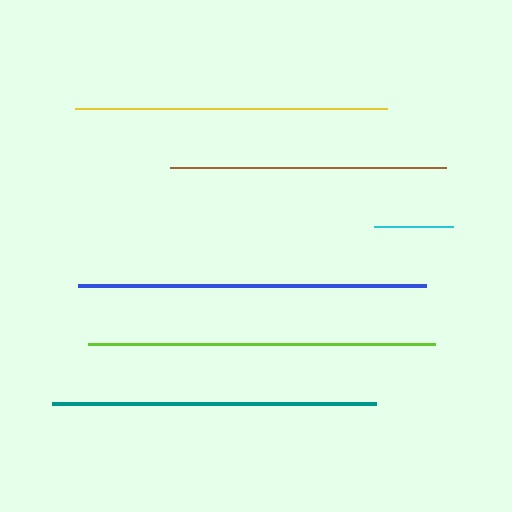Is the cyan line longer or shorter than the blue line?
The blue line is longer than the cyan line.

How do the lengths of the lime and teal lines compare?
The lime and teal lines are approximately the same length.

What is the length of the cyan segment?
The cyan segment is approximately 79 pixels long.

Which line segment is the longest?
The blue line is the longest at approximately 347 pixels.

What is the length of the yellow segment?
The yellow segment is approximately 312 pixels long.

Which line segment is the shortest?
The cyan line is the shortest at approximately 79 pixels.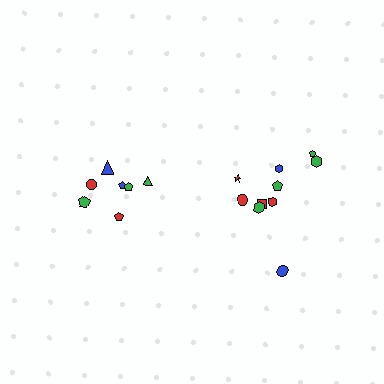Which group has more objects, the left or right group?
The right group.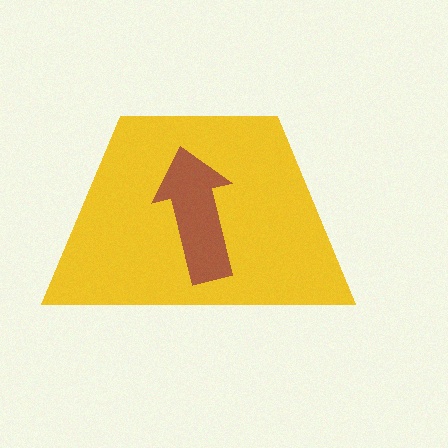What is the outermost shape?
The yellow trapezoid.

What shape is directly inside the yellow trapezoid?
The brown arrow.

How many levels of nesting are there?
2.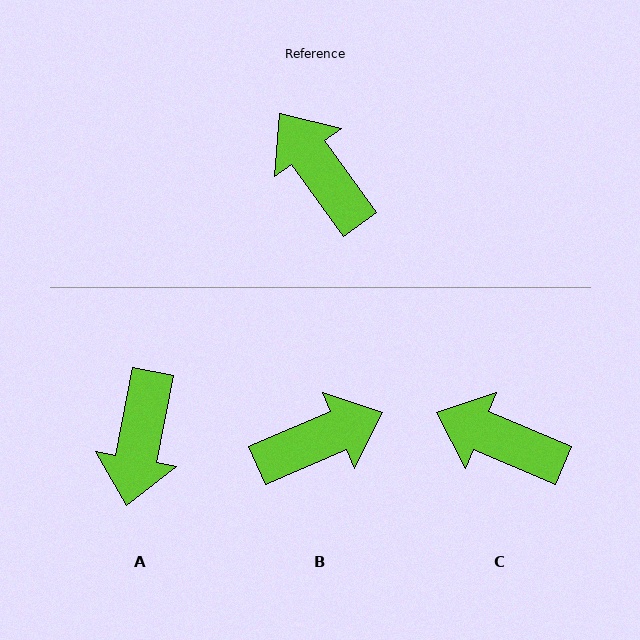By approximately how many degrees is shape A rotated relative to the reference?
Approximately 133 degrees counter-clockwise.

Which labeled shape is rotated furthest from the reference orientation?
A, about 133 degrees away.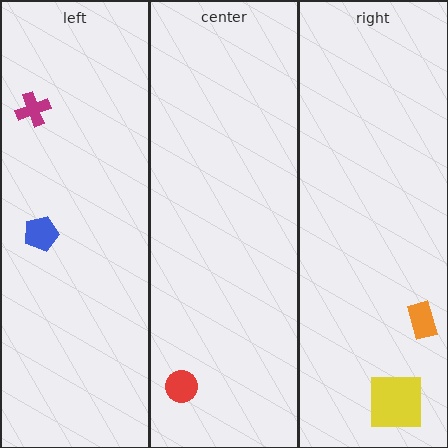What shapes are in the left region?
The magenta cross, the blue pentagon.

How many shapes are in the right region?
2.